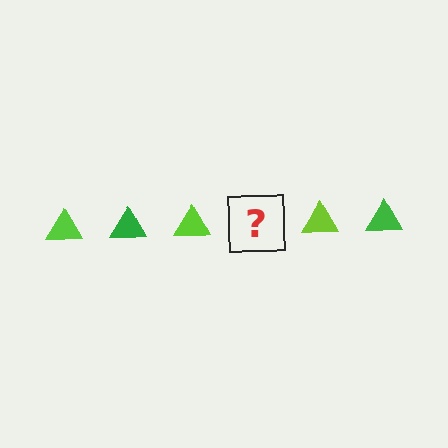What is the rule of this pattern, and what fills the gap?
The rule is that the pattern cycles through lime, green triangles. The gap should be filled with a green triangle.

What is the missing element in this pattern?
The missing element is a green triangle.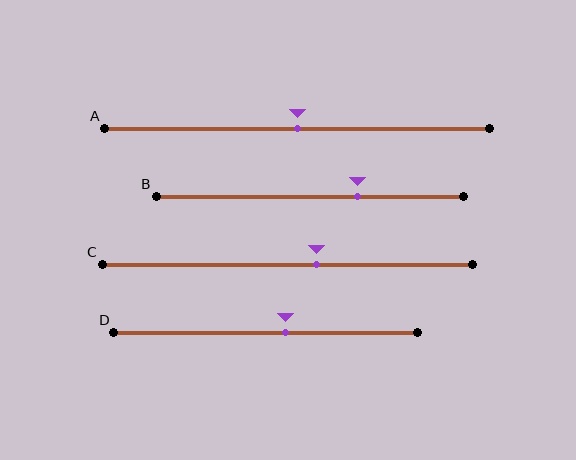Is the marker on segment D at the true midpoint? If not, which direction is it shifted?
No, the marker on segment D is shifted to the right by about 6% of the segment length.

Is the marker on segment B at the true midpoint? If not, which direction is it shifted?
No, the marker on segment B is shifted to the right by about 15% of the segment length.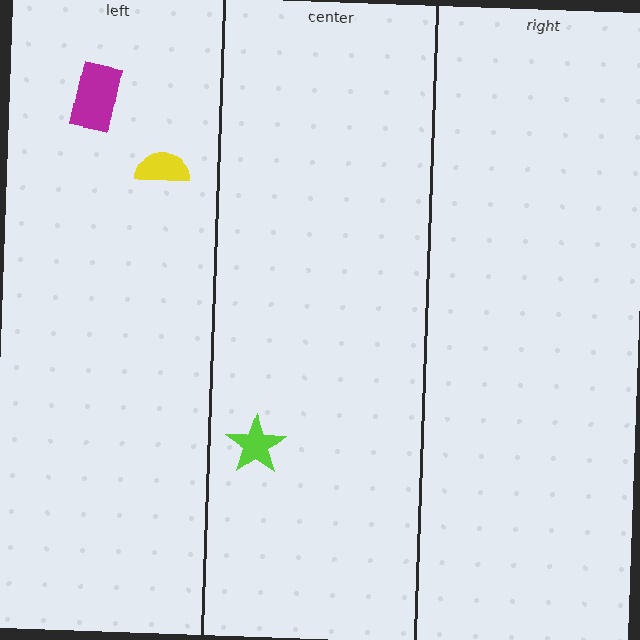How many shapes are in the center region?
1.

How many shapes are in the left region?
2.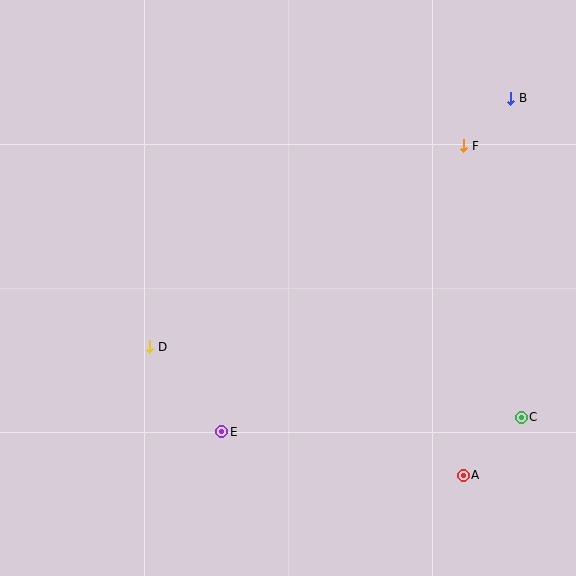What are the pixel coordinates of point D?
Point D is at (150, 347).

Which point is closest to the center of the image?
Point D at (150, 347) is closest to the center.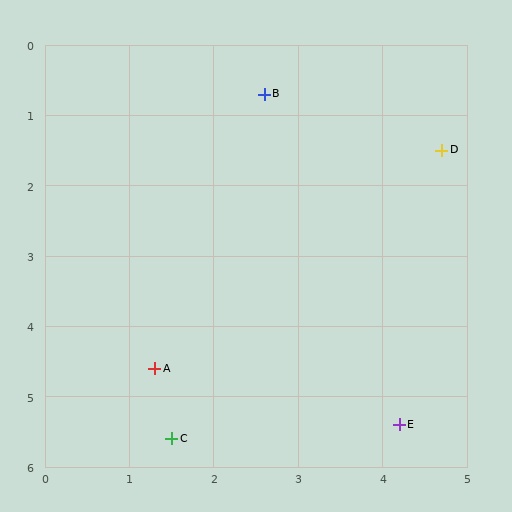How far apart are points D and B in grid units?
Points D and B are about 2.2 grid units apart.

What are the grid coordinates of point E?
Point E is at approximately (4.2, 5.4).